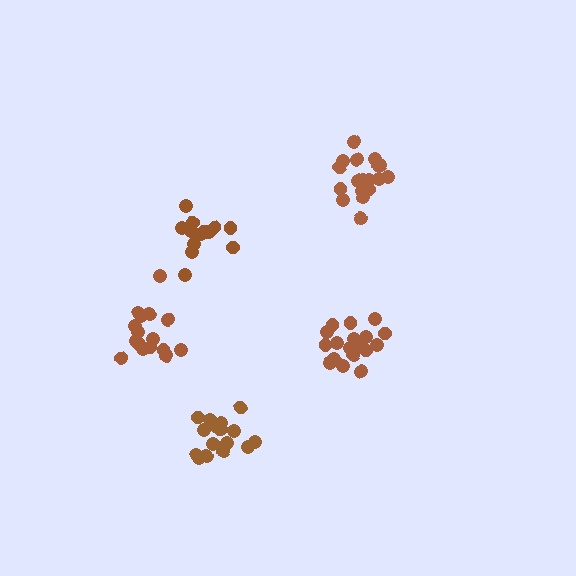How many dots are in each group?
Group 1: 18 dots, Group 2: 16 dots, Group 3: 15 dots, Group 4: 19 dots, Group 5: 18 dots (86 total).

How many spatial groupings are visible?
There are 5 spatial groupings.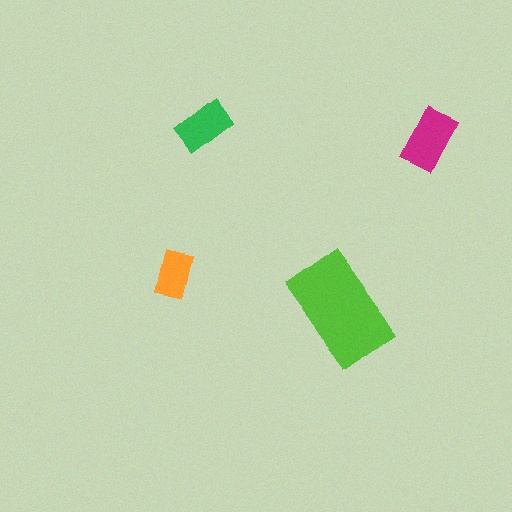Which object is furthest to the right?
The magenta rectangle is rightmost.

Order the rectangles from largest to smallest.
the lime one, the magenta one, the green one, the orange one.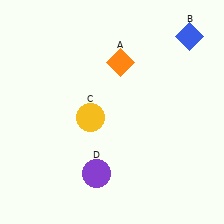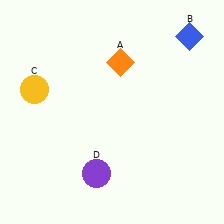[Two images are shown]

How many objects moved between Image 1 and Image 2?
1 object moved between the two images.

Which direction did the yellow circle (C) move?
The yellow circle (C) moved left.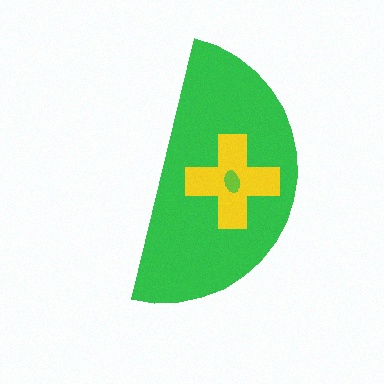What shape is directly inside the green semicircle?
The yellow cross.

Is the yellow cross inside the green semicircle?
Yes.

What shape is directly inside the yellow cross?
The lime ellipse.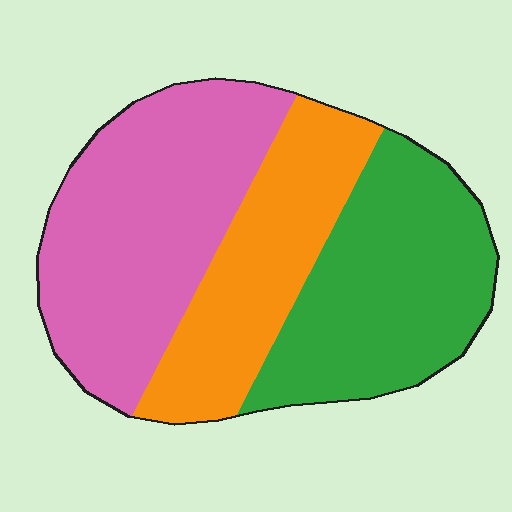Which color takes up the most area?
Pink, at roughly 40%.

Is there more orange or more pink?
Pink.